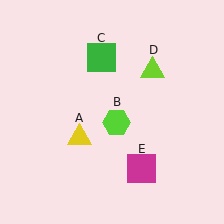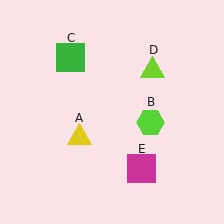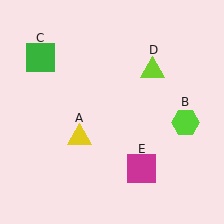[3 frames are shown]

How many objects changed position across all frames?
2 objects changed position: lime hexagon (object B), green square (object C).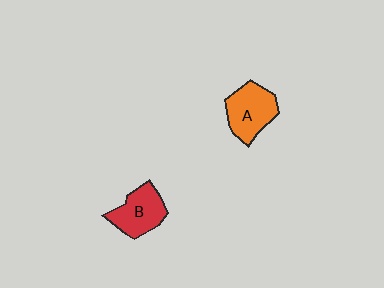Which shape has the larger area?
Shape A (orange).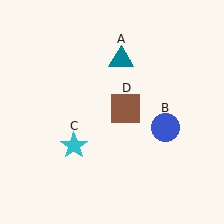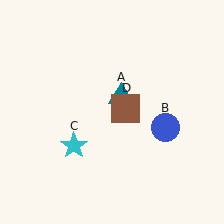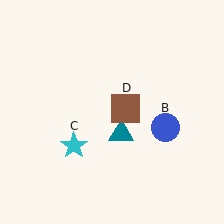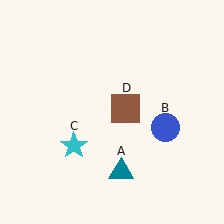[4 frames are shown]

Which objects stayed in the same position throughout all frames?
Blue circle (object B) and cyan star (object C) and brown square (object D) remained stationary.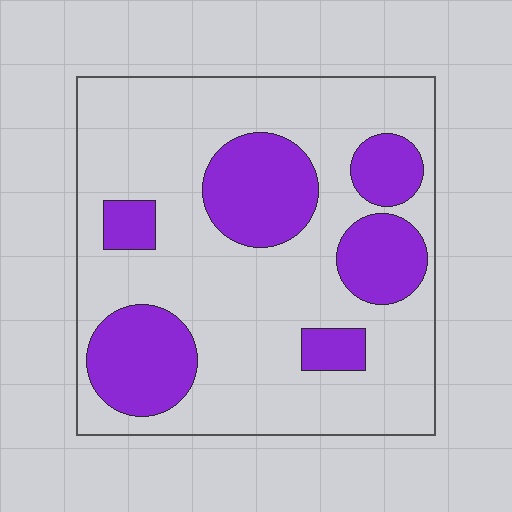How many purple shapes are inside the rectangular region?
6.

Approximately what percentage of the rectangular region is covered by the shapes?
Approximately 30%.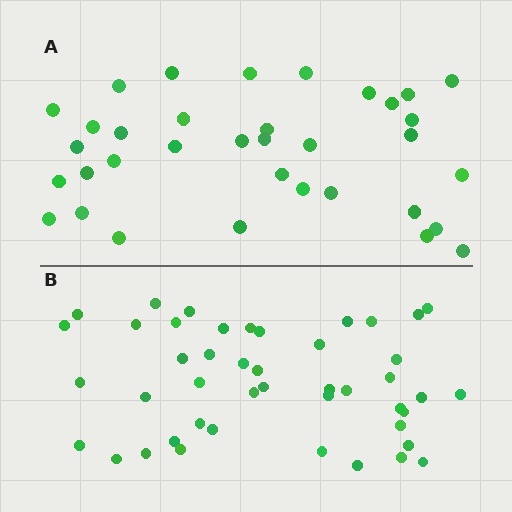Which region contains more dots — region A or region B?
Region B (the bottom region) has more dots.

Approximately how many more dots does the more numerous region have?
Region B has roughly 10 or so more dots than region A.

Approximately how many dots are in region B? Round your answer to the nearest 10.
About 40 dots. (The exact count is 45, which rounds to 40.)